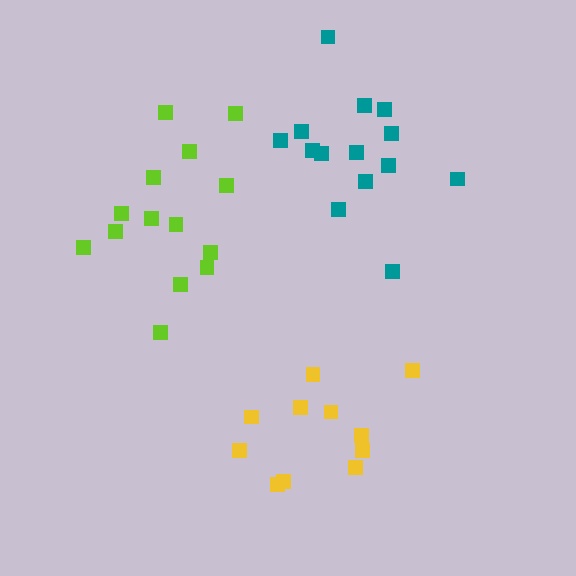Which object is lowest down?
The yellow cluster is bottommost.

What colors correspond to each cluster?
The clusters are colored: teal, lime, yellow.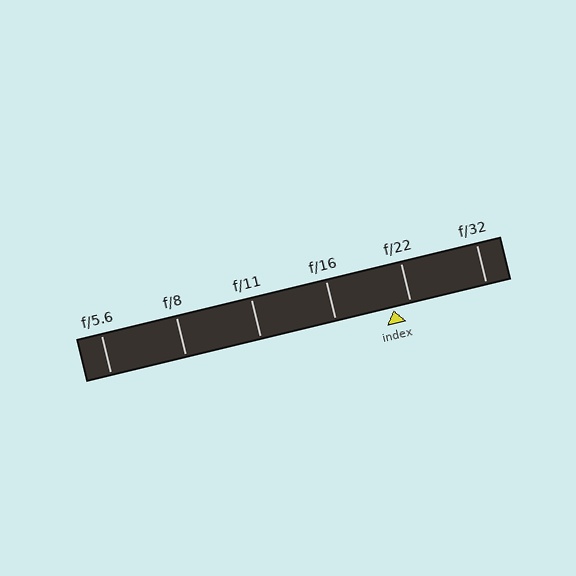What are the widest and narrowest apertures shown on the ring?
The widest aperture shown is f/5.6 and the narrowest is f/32.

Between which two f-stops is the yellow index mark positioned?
The index mark is between f/16 and f/22.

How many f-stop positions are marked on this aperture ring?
There are 6 f-stop positions marked.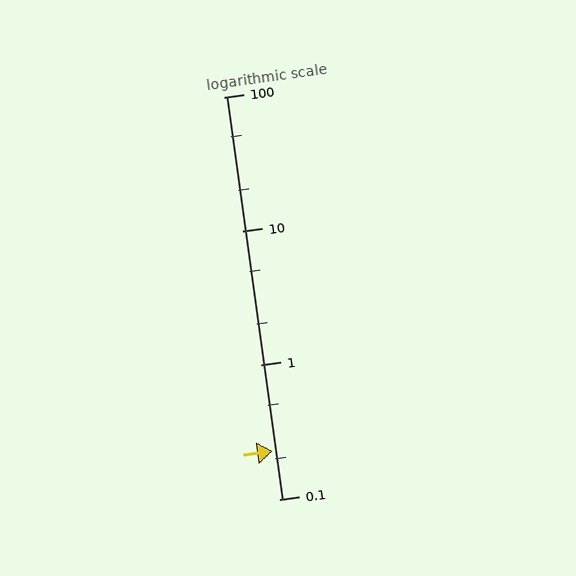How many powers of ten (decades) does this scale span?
The scale spans 3 decades, from 0.1 to 100.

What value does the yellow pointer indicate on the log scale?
The pointer indicates approximately 0.23.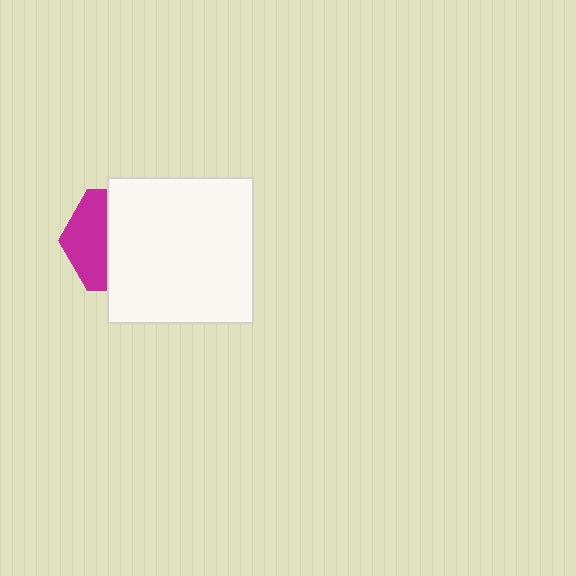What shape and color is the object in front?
The object in front is a white square.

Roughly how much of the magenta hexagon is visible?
A small part of it is visible (roughly 40%).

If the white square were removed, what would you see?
You would see the complete magenta hexagon.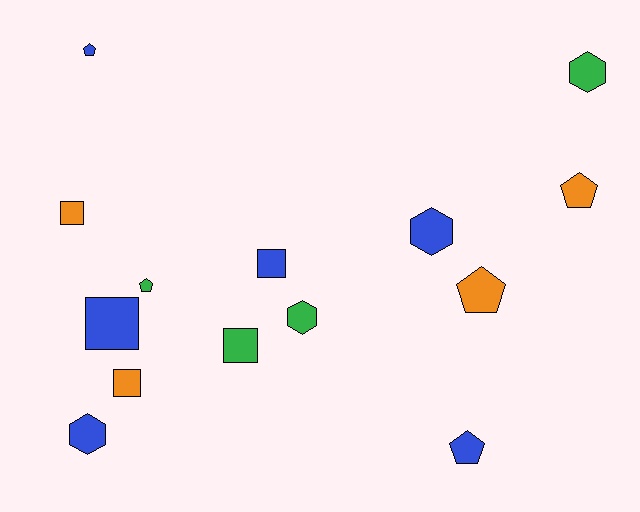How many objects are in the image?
There are 14 objects.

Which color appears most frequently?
Blue, with 6 objects.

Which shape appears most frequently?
Pentagon, with 5 objects.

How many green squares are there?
There is 1 green square.